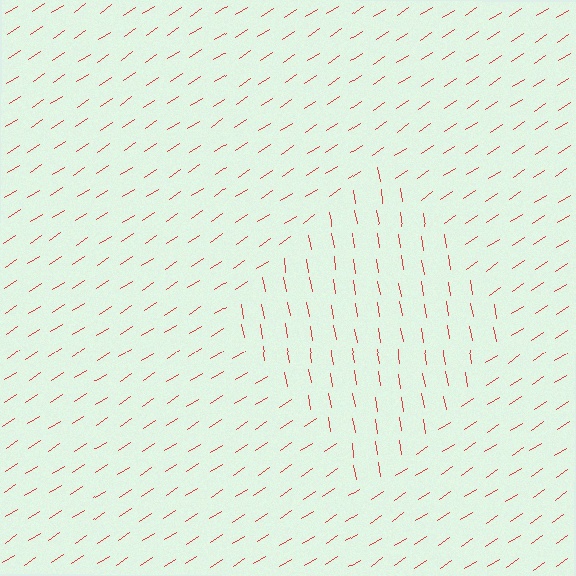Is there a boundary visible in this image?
Yes, there is a texture boundary formed by a change in line orientation.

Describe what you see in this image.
The image is filled with small red line segments. A diamond region in the image has lines oriented differently from the surrounding lines, creating a visible texture boundary.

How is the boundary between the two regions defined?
The boundary is defined purely by a change in line orientation (approximately 66 degrees difference). All lines are the same color and thickness.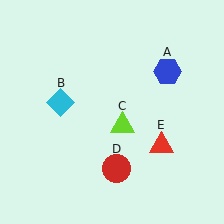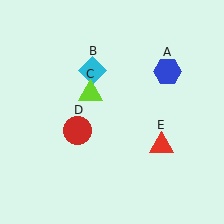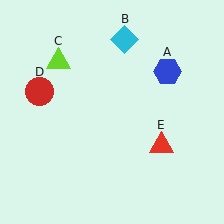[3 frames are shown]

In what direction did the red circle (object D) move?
The red circle (object D) moved up and to the left.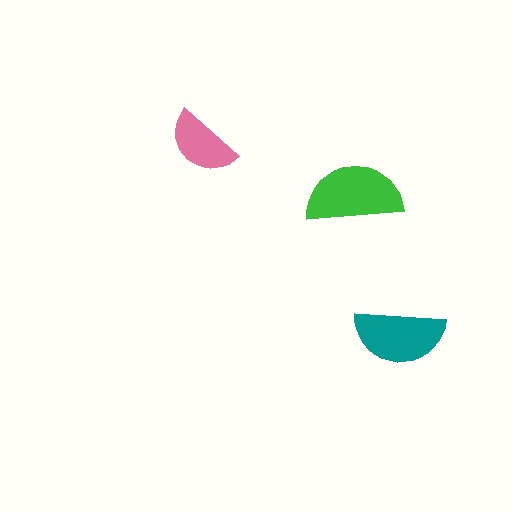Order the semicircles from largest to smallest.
the green one, the teal one, the pink one.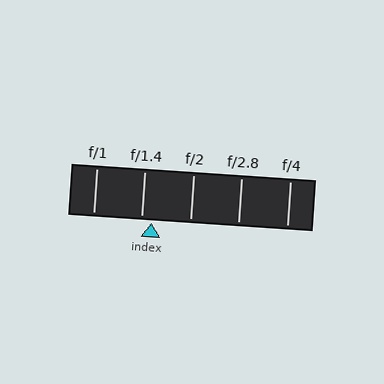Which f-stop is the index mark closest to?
The index mark is closest to f/1.4.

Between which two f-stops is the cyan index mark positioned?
The index mark is between f/1.4 and f/2.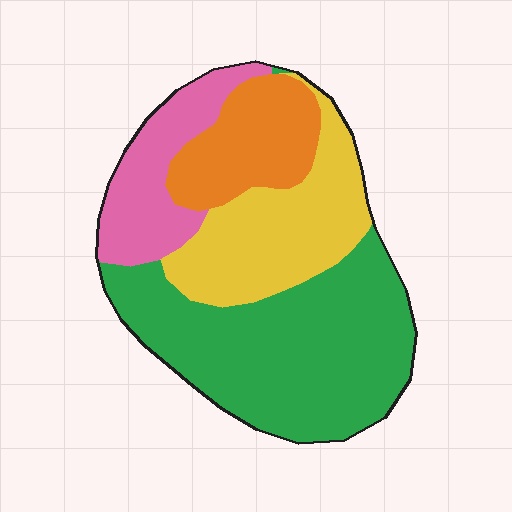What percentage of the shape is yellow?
Yellow takes up about one quarter (1/4) of the shape.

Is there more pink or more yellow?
Yellow.